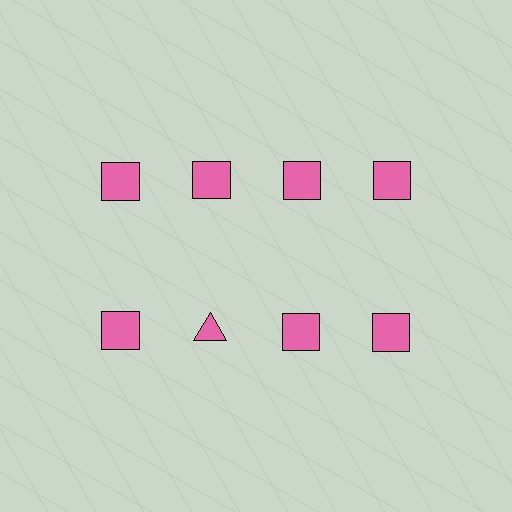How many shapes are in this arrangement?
There are 8 shapes arranged in a grid pattern.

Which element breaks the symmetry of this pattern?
The pink triangle in the second row, second from left column breaks the symmetry. All other shapes are pink squares.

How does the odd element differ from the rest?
It has a different shape: triangle instead of square.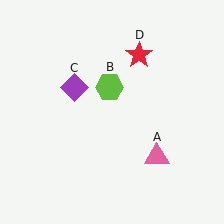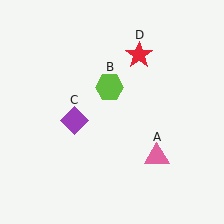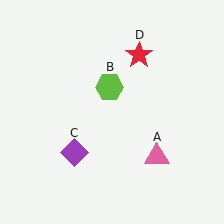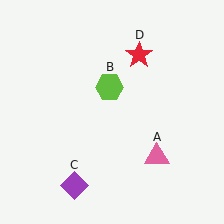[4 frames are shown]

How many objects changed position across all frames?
1 object changed position: purple diamond (object C).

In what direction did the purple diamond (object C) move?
The purple diamond (object C) moved down.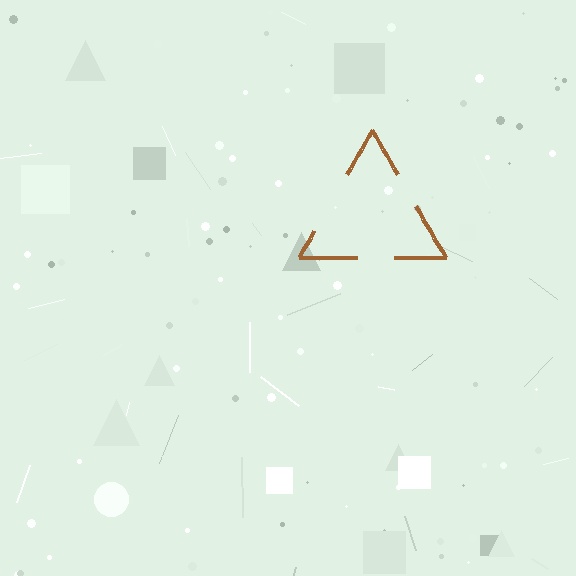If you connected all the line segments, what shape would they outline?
They would outline a triangle.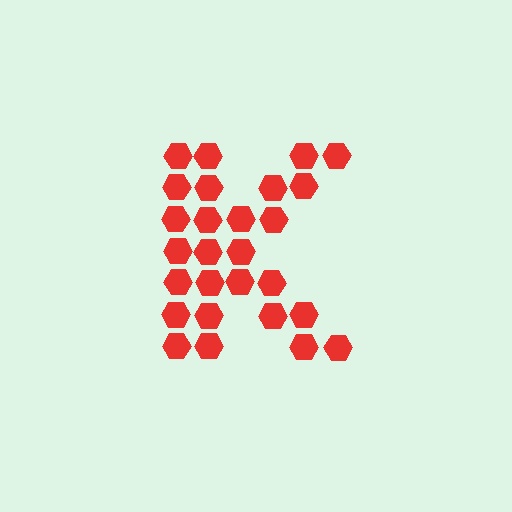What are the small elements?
The small elements are hexagons.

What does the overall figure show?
The overall figure shows the letter K.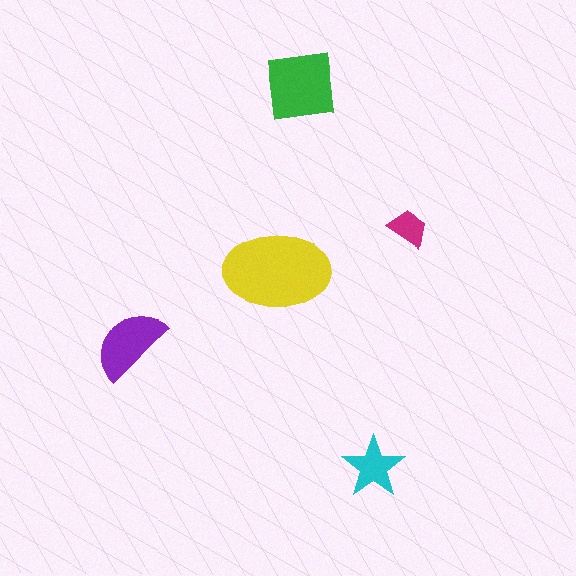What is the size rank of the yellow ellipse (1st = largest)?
1st.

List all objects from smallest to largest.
The magenta trapezoid, the cyan star, the purple semicircle, the green square, the yellow ellipse.